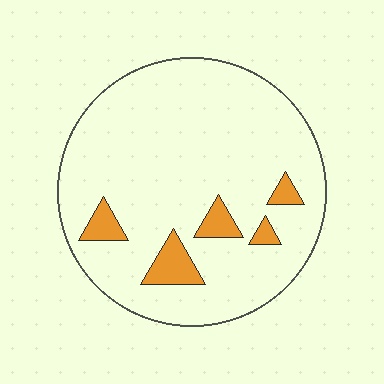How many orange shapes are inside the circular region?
5.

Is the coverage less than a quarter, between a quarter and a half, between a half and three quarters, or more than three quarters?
Less than a quarter.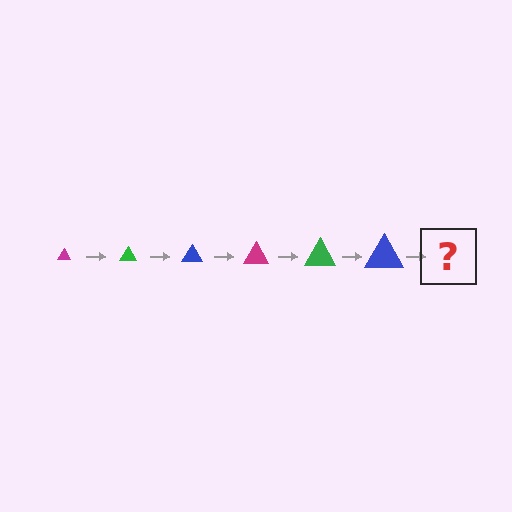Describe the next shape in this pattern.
It should be a magenta triangle, larger than the previous one.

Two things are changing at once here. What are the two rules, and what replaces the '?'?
The two rules are that the triangle grows larger each step and the color cycles through magenta, green, and blue. The '?' should be a magenta triangle, larger than the previous one.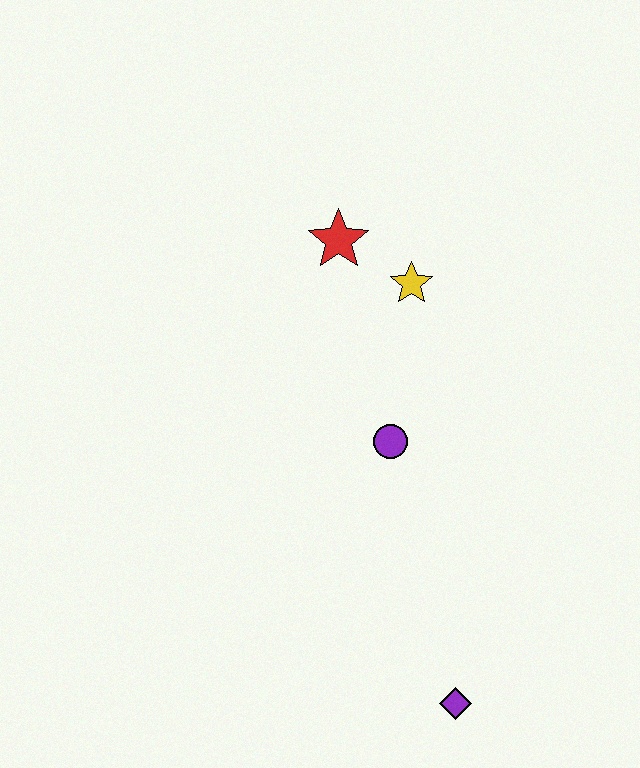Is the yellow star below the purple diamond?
No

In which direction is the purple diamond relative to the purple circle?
The purple diamond is below the purple circle.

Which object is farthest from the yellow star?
The purple diamond is farthest from the yellow star.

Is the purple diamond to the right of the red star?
Yes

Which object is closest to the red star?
The yellow star is closest to the red star.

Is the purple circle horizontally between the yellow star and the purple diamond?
No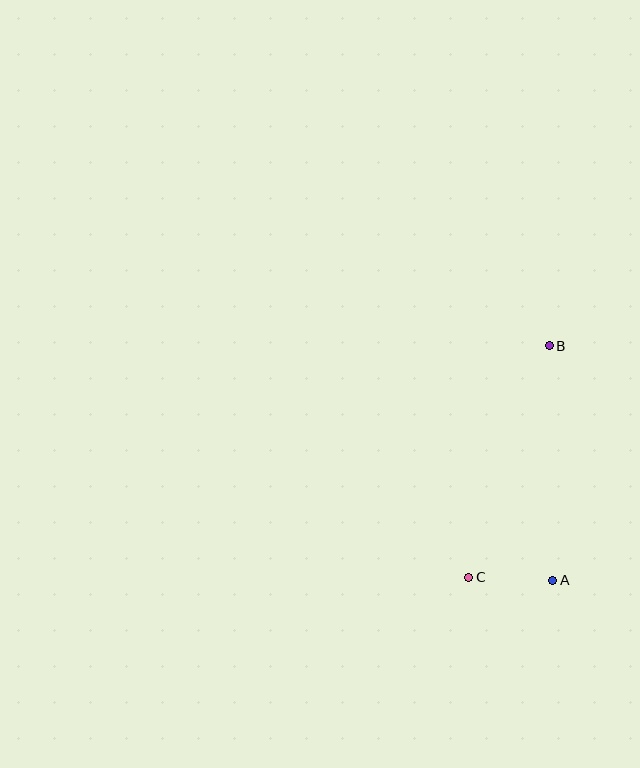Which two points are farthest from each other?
Points B and C are farthest from each other.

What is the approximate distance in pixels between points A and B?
The distance between A and B is approximately 235 pixels.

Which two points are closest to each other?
Points A and C are closest to each other.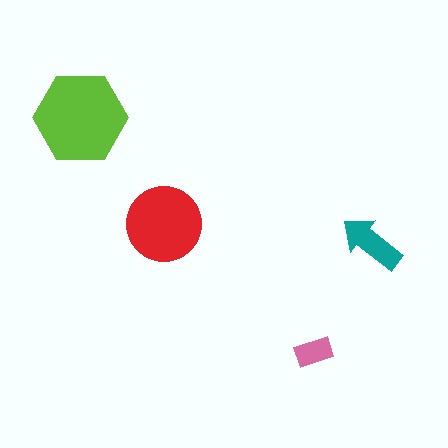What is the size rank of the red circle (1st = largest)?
2nd.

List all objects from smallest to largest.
The pink rectangle, the teal arrow, the red circle, the lime hexagon.